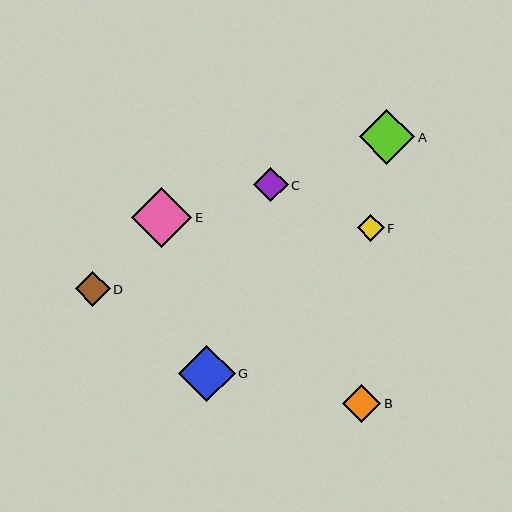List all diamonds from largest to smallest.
From largest to smallest: E, G, A, B, D, C, F.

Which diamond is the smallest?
Diamond F is the smallest with a size of approximately 27 pixels.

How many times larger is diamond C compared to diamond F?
Diamond C is approximately 1.3 times the size of diamond F.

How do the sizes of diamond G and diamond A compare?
Diamond G and diamond A are approximately the same size.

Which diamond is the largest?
Diamond E is the largest with a size of approximately 60 pixels.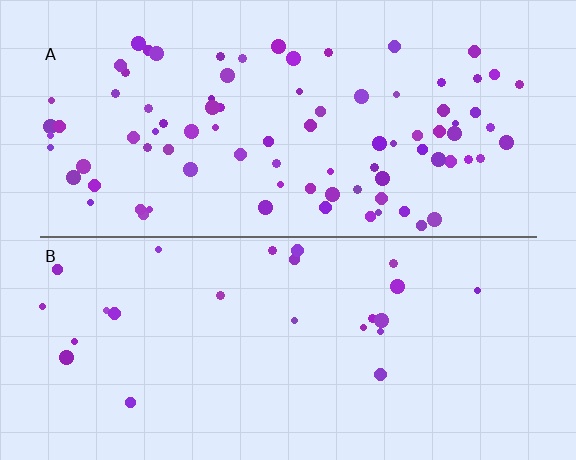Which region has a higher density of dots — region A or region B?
A (the top).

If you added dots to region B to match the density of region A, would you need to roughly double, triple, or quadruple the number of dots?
Approximately quadruple.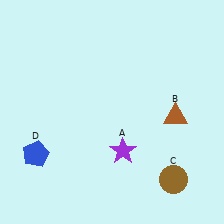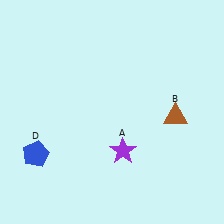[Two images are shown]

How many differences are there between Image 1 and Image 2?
There is 1 difference between the two images.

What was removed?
The brown circle (C) was removed in Image 2.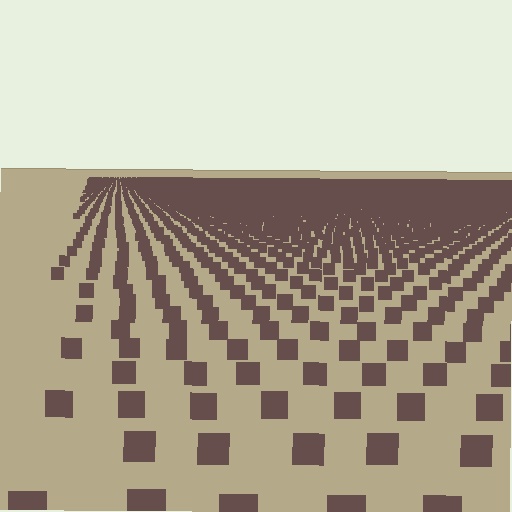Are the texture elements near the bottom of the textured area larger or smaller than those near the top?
Larger. Near the bottom, elements are closer to the viewer and appear at a bigger on-screen size.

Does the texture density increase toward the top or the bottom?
Density increases toward the top.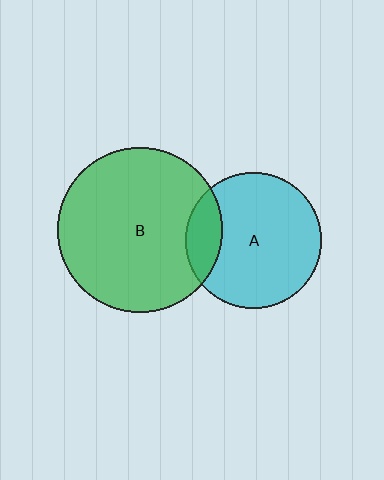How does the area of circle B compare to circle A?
Approximately 1.5 times.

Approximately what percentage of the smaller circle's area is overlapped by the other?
Approximately 15%.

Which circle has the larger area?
Circle B (green).